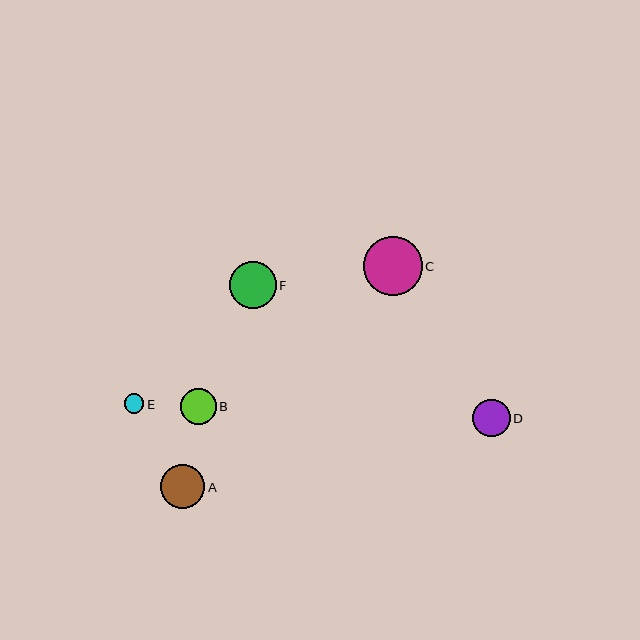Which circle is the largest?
Circle C is the largest with a size of approximately 59 pixels.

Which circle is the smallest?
Circle E is the smallest with a size of approximately 19 pixels.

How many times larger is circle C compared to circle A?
Circle C is approximately 1.3 times the size of circle A.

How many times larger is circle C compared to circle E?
Circle C is approximately 3.1 times the size of circle E.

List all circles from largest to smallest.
From largest to smallest: C, F, A, D, B, E.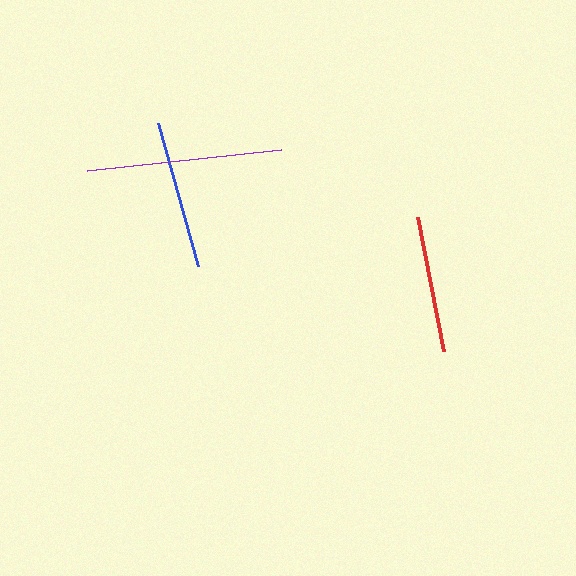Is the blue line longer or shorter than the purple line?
The purple line is longer than the blue line.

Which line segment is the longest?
The purple line is the longest at approximately 195 pixels.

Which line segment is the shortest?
The red line is the shortest at approximately 136 pixels.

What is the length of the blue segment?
The blue segment is approximately 148 pixels long.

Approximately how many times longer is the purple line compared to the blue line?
The purple line is approximately 1.3 times the length of the blue line.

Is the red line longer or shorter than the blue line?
The blue line is longer than the red line.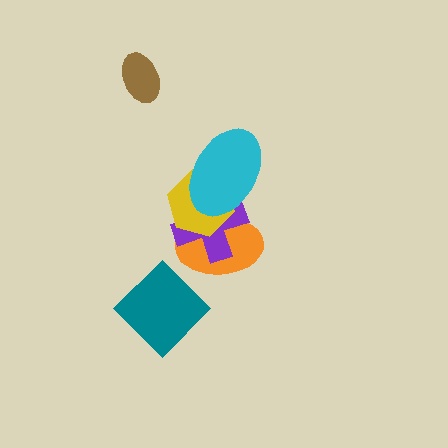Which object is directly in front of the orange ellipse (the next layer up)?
The purple cross is directly in front of the orange ellipse.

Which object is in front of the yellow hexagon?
The cyan ellipse is in front of the yellow hexagon.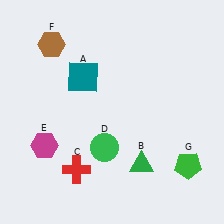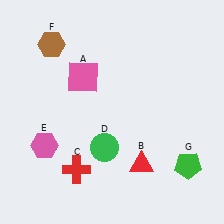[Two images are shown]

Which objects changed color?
A changed from teal to pink. B changed from green to red. E changed from magenta to pink.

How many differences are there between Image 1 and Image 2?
There are 3 differences between the two images.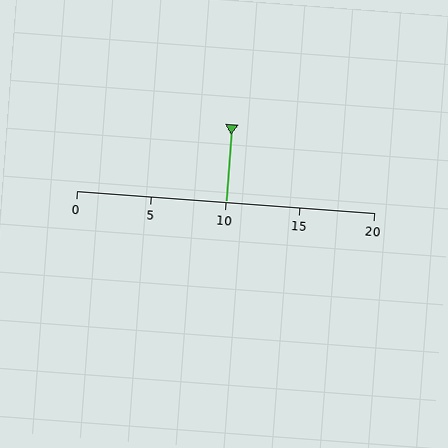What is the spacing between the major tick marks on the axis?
The major ticks are spaced 5 apart.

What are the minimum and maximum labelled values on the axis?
The axis runs from 0 to 20.